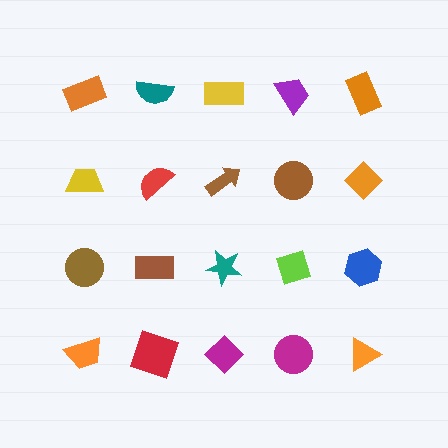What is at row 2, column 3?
A brown arrow.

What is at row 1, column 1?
An orange rectangle.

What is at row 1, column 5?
An orange rectangle.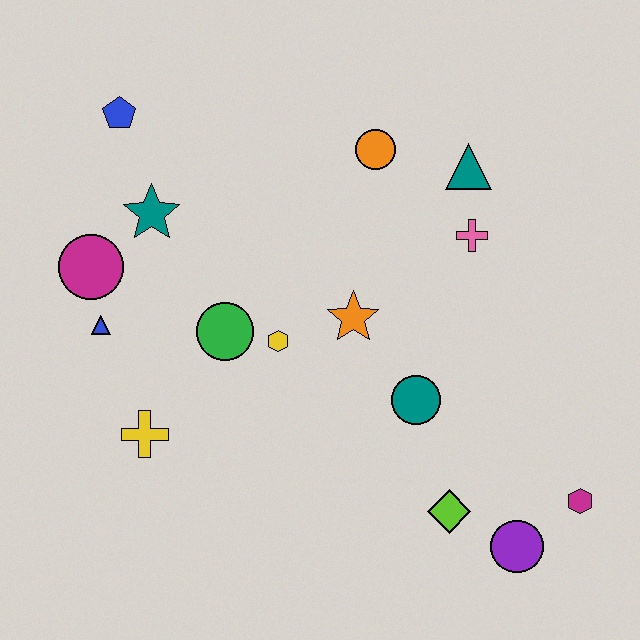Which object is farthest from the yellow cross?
The magenta hexagon is farthest from the yellow cross.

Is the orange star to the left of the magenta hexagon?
Yes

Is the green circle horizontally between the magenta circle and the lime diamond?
Yes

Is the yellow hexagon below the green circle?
Yes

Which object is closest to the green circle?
The yellow hexagon is closest to the green circle.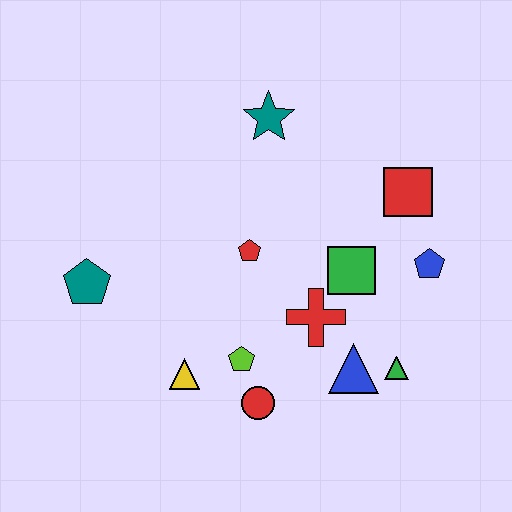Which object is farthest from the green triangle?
The teal pentagon is farthest from the green triangle.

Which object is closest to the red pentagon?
The red cross is closest to the red pentagon.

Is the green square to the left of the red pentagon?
No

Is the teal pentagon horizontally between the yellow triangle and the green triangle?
No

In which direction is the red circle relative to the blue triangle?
The red circle is to the left of the blue triangle.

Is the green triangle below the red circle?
No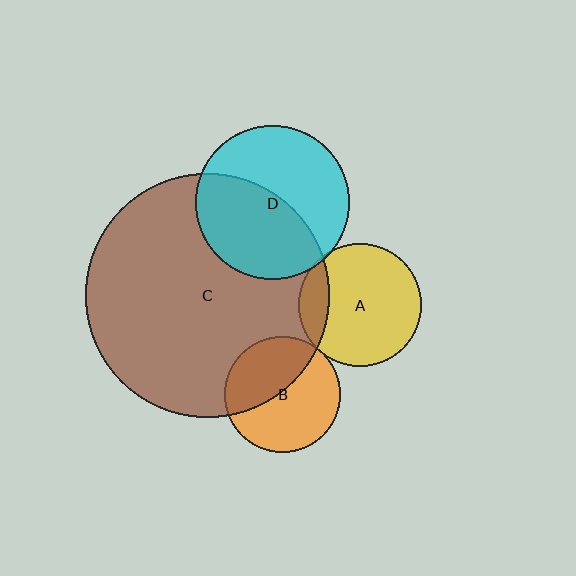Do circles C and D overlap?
Yes.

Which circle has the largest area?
Circle C (brown).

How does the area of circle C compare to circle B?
Approximately 4.4 times.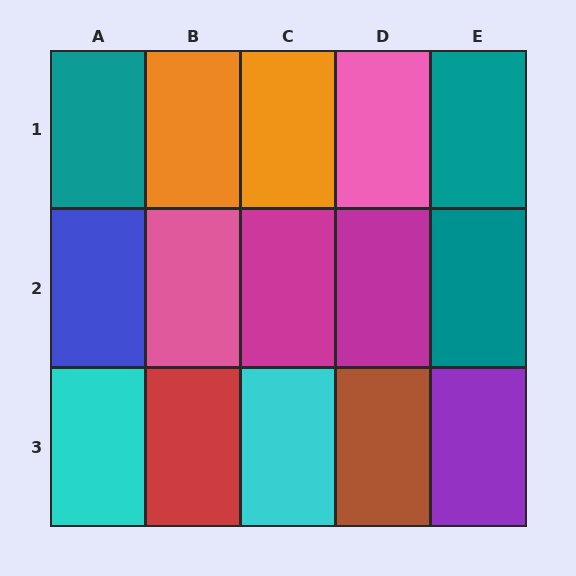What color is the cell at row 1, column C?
Orange.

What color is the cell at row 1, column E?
Teal.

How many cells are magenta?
2 cells are magenta.